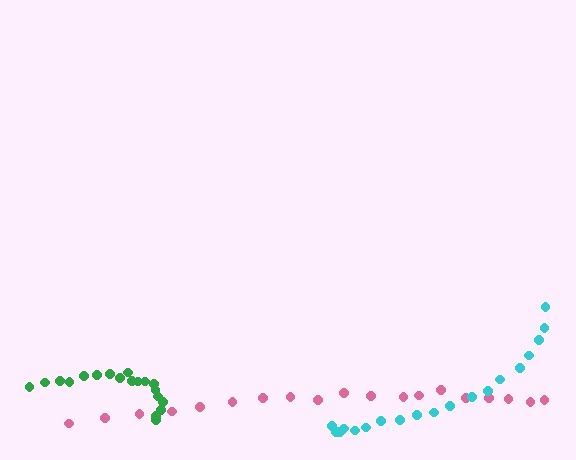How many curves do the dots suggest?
There are 3 distinct paths.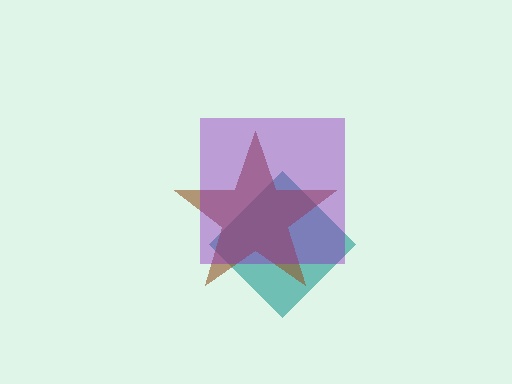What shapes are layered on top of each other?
The layered shapes are: a teal diamond, a brown star, a purple square.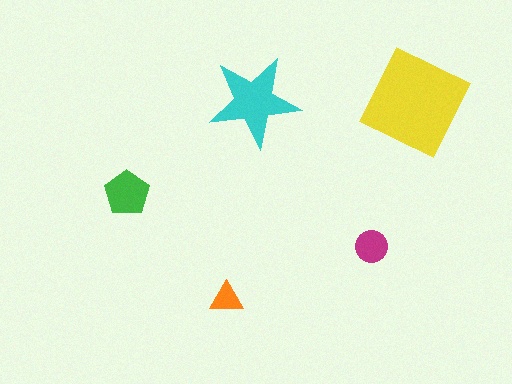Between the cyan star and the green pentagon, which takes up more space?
The cyan star.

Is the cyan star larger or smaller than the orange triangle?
Larger.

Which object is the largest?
The yellow square.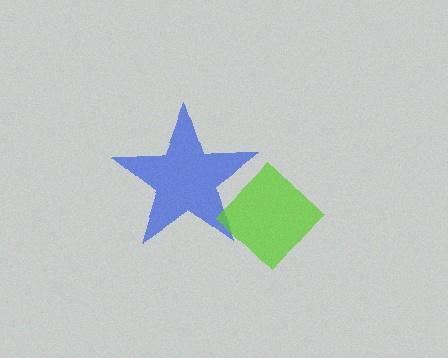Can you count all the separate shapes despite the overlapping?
Yes, there are 2 separate shapes.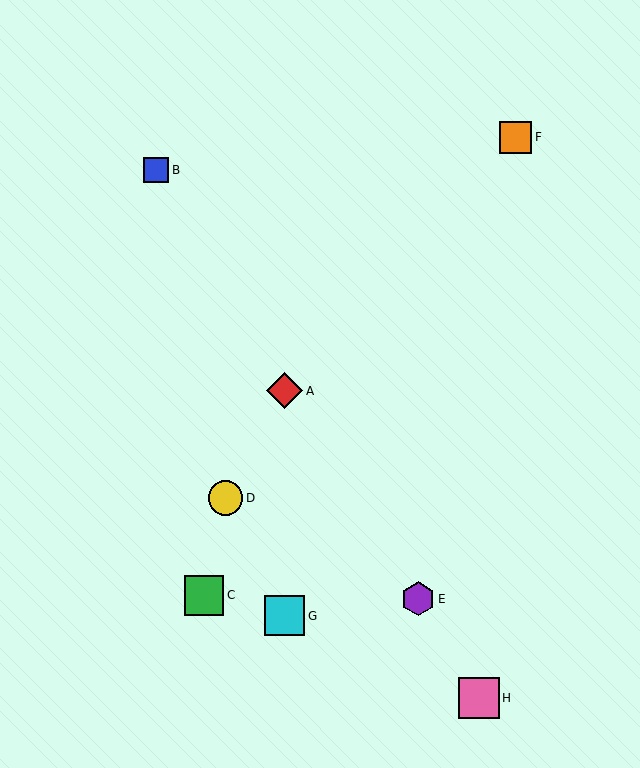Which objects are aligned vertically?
Objects A, G are aligned vertically.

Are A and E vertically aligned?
No, A is at x≈285 and E is at x≈418.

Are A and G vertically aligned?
Yes, both are at x≈285.